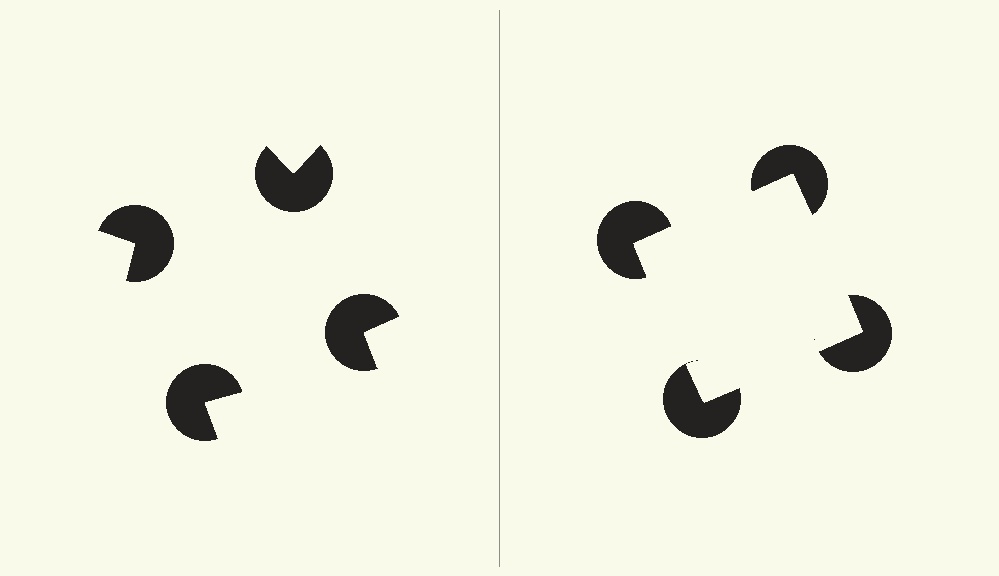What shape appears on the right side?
An illusory square.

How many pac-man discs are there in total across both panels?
8 — 4 on each side.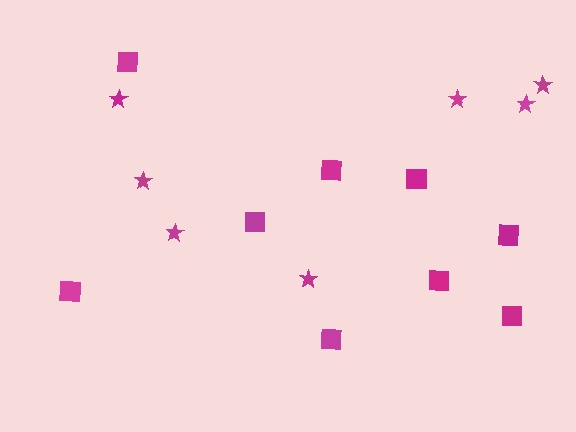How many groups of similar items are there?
There are 2 groups: one group of squares (9) and one group of stars (7).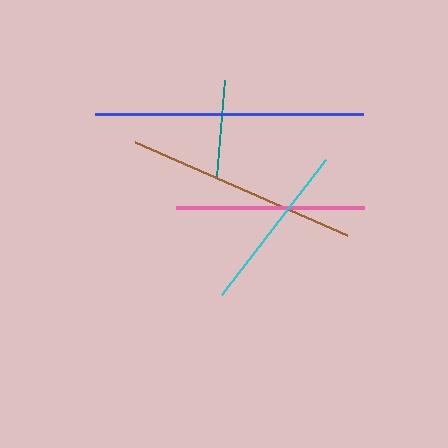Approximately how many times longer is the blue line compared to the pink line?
The blue line is approximately 1.4 times the length of the pink line.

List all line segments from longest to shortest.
From longest to shortest: blue, brown, pink, cyan, teal.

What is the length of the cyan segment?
The cyan segment is approximately 171 pixels long.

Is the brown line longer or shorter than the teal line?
The brown line is longer than the teal line.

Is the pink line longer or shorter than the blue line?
The blue line is longer than the pink line.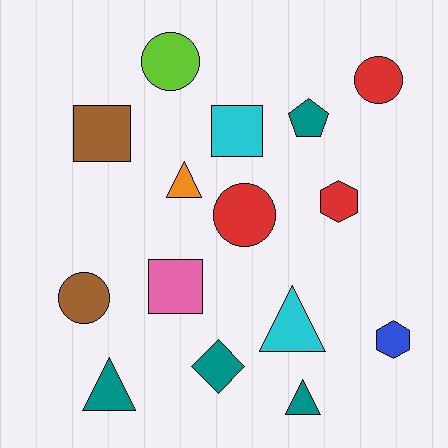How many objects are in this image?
There are 15 objects.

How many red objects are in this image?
There are 3 red objects.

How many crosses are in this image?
There are no crosses.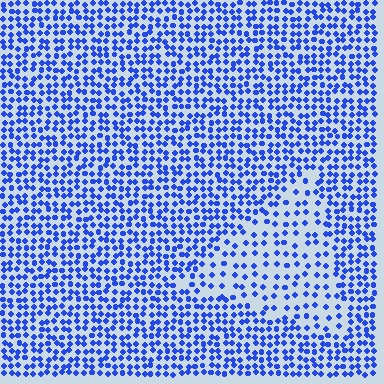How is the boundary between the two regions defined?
The boundary is defined by a change in element density (approximately 2.0x ratio). All elements are the same color, size, and shape.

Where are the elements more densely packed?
The elements are more densely packed outside the triangle boundary.